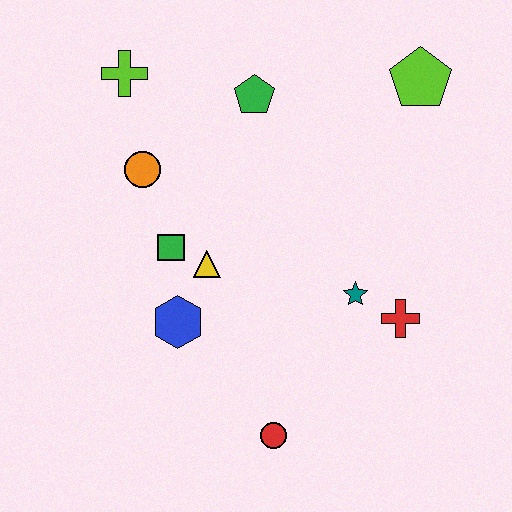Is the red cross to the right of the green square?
Yes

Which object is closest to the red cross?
The teal star is closest to the red cross.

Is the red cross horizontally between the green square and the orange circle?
No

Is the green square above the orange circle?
No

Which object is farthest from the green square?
The lime pentagon is farthest from the green square.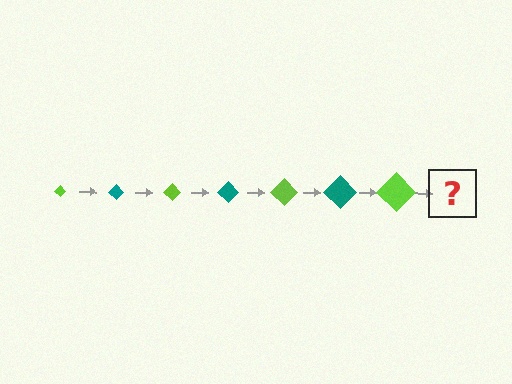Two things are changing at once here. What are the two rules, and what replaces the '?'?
The two rules are that the diamond grows larger each step and the color cycles through lime and teal. The '?' should be a teal diamond, larger than the previous one.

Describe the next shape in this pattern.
It should be a teal diamond, larger than the previous one.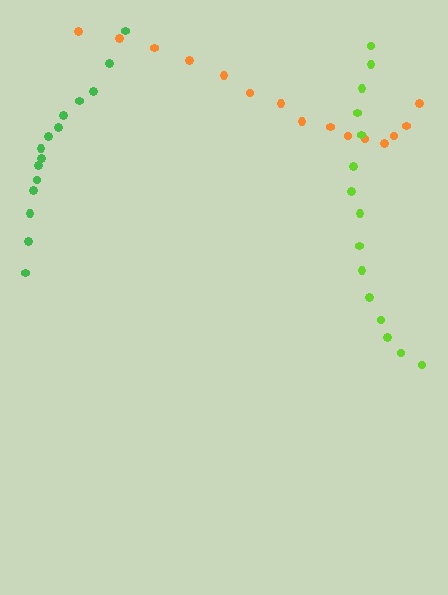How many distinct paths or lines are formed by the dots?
There are 3 distinct paths.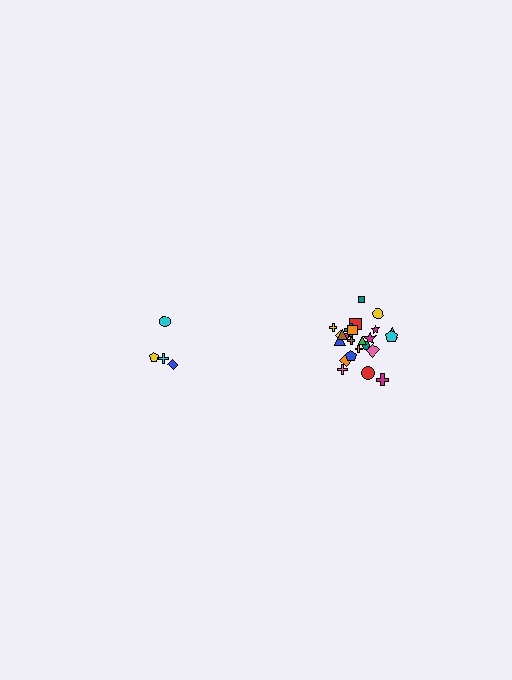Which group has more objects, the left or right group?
The right group.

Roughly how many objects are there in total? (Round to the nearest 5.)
Roughly 30 objects in total.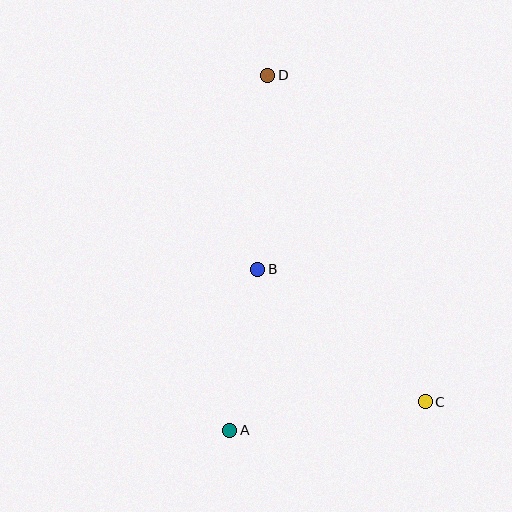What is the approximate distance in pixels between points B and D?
The distance between B and D is approximately 194 pixels.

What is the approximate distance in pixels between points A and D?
The distance between A and D is approximately 357 pixels.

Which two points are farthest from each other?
Points C and D are farthest from each other.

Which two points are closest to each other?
Points A and B are closest to each other.